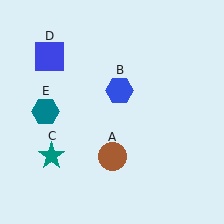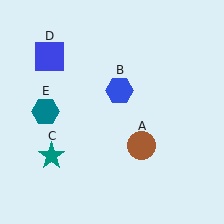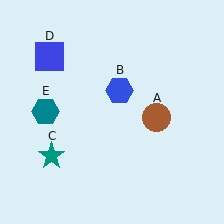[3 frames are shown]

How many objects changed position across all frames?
1 object changed position: brown circle (object A).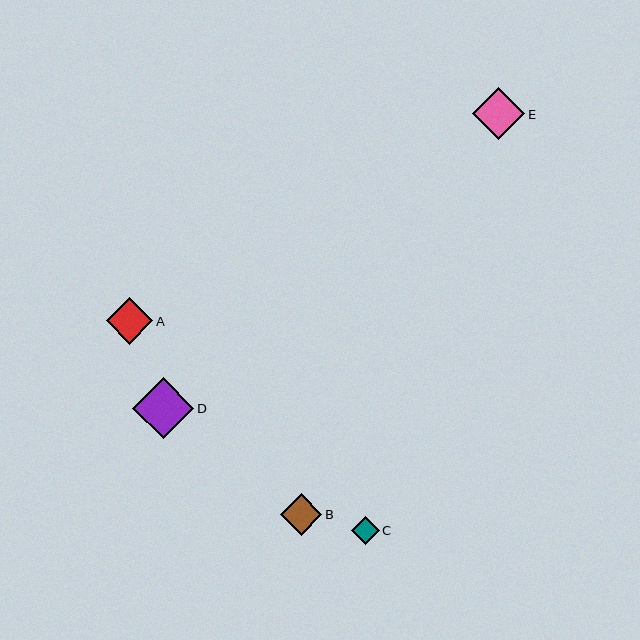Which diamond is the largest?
Diamond D is the largest with a size of approximately 61 pixels.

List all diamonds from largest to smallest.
From largest to smallest: D, E, A, B, C.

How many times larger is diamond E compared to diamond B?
Diamond E is approximately 1.3 times the size of diamond B.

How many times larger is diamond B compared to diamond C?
Diamond B is approximately 1.5 times the size of diamond C.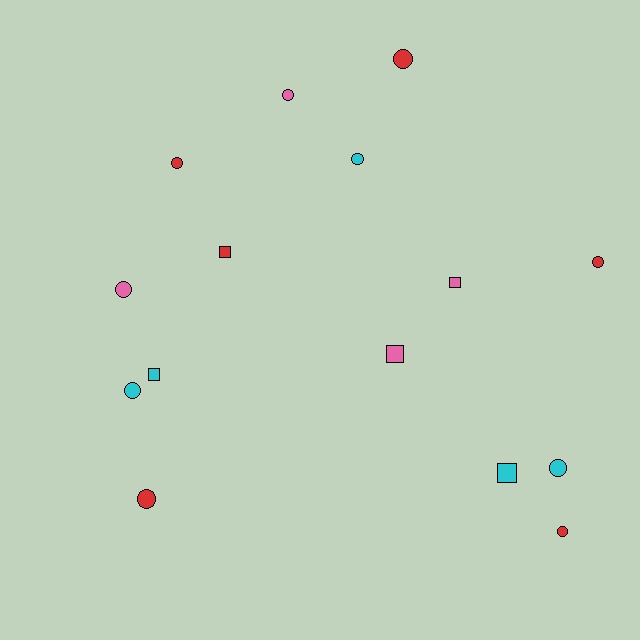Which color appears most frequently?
Red, with 6 objects.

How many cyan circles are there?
There are 3 cyan circles.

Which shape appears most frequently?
Circle, with 10 objects.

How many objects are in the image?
There are 15 objects.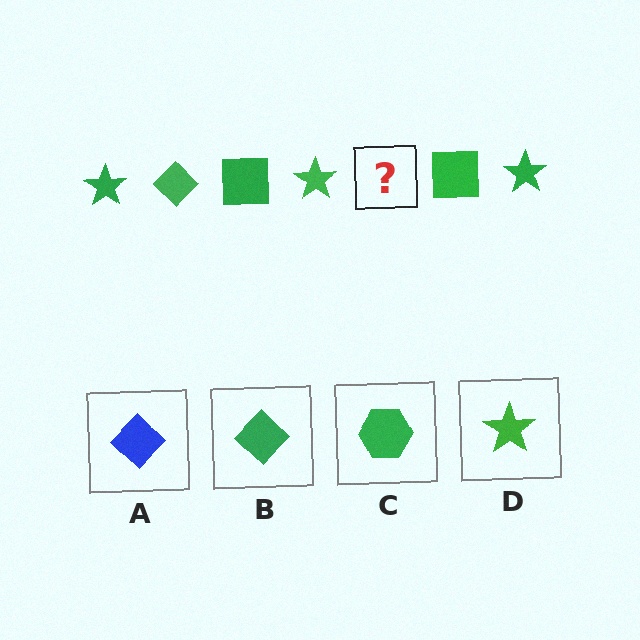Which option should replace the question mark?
Option B.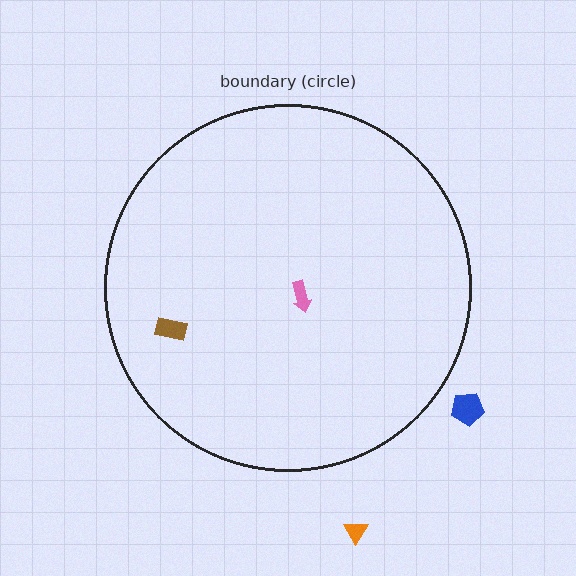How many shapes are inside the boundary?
2 inside, 2 outside.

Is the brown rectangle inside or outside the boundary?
Inside.